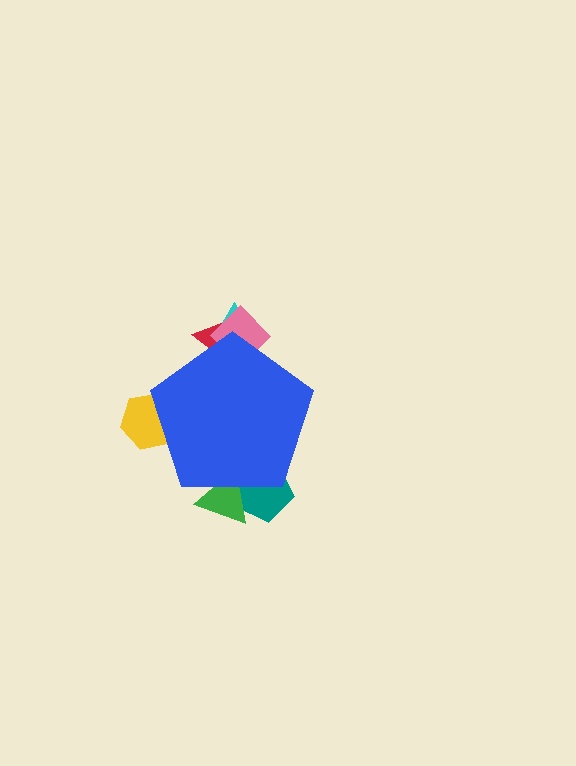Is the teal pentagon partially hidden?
Yes, the teal pentagon is partially hidden behind the blue pentagon.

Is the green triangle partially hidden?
Yes, the green triangle is partially hidden behind the blue pentagon.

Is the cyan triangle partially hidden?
Yes, the cyan triangle is partially hidden behind the blue pentagon.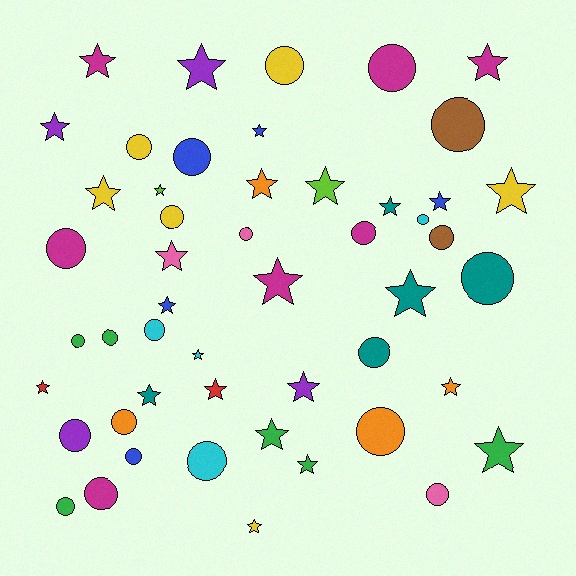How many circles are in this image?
There are 24 circles.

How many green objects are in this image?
There are 6 green objects.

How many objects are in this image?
There are 50 objects.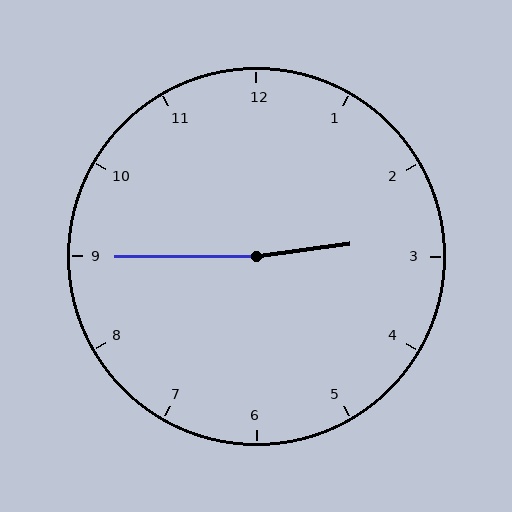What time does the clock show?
2:45.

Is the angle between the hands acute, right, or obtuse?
It is obtuse.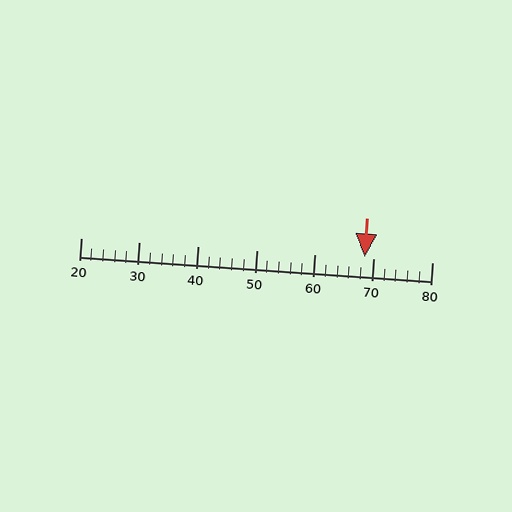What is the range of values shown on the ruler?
The ruler shows values from 20 to 80.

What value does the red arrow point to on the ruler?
The red arrow points to approximately 68.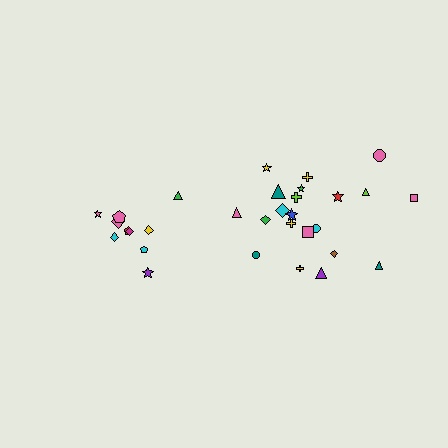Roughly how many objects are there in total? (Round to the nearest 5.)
Roughly 30 objects in total.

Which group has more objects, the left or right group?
The right group.